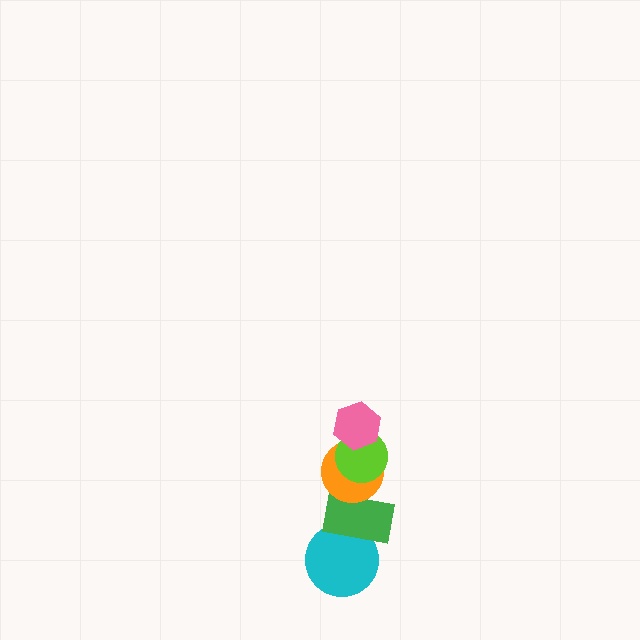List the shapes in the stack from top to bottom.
From top to bottom: the pink hexagon, the lime circle, the orange circle, the green rectangle, the cyan circle.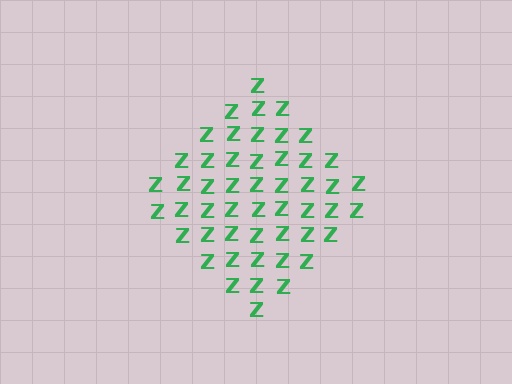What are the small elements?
The small elements are letter Z's.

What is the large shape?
The large shape is a diamond.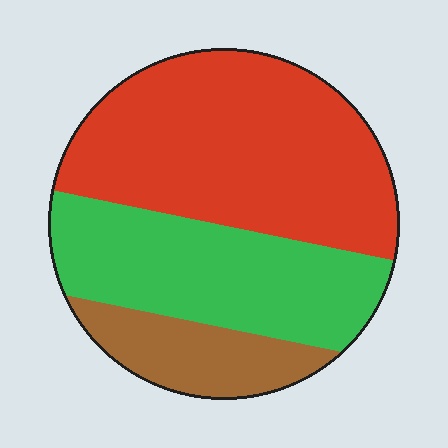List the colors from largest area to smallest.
From largest to smallest: red, green, brown.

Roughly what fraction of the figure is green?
Green covers 34% of the figure.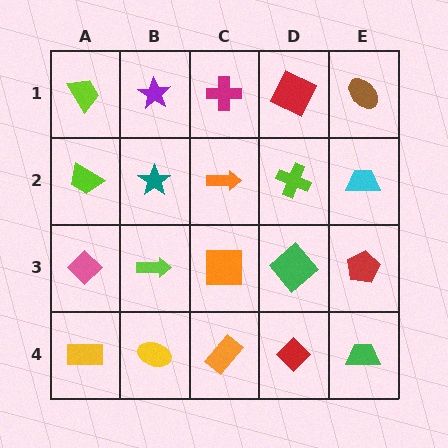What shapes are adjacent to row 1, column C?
An orange arrow (row 2, column C), a purple star (row 1, column B), a red square (row 1, column D).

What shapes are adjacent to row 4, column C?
An orange square (row 3, column C), a yellow ellipse (row 4, column B), a red diamond (row 4, column D).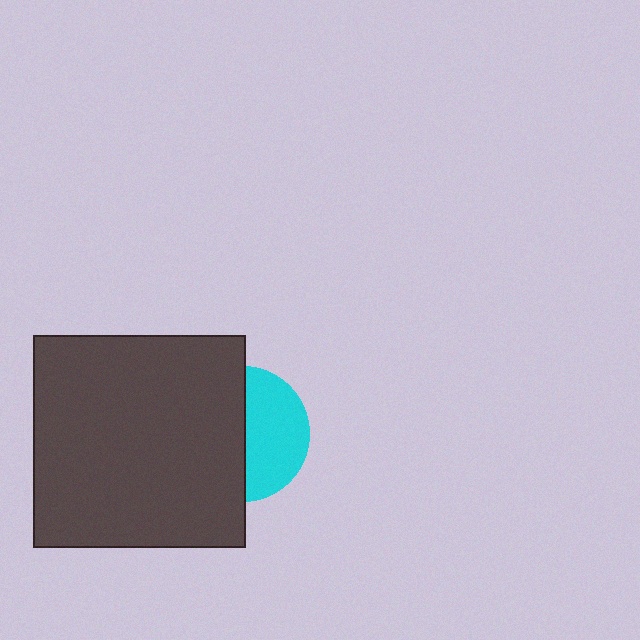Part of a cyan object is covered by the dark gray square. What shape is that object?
It is a circle.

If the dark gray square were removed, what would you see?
You would see the complete cyan circle.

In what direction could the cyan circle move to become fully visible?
The cyan circle could move right. That would shift it out from behind the dark gray square entirely.